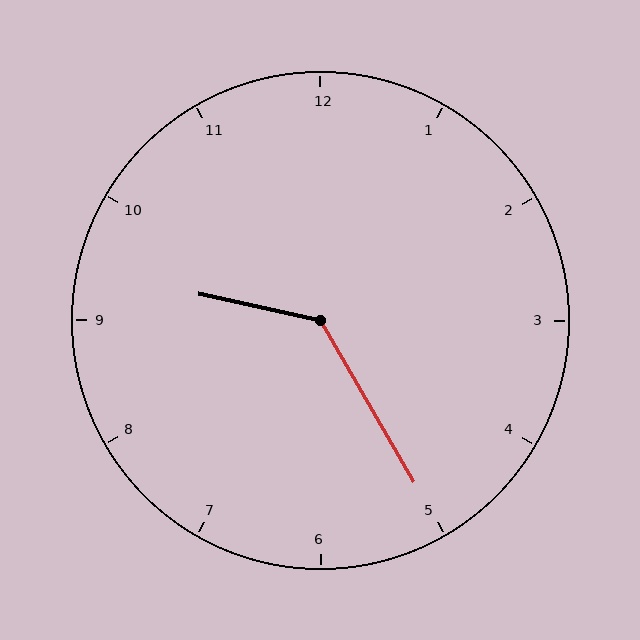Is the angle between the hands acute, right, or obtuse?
It is obtuse.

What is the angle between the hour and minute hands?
Approximately 132 degrees.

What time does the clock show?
9:25.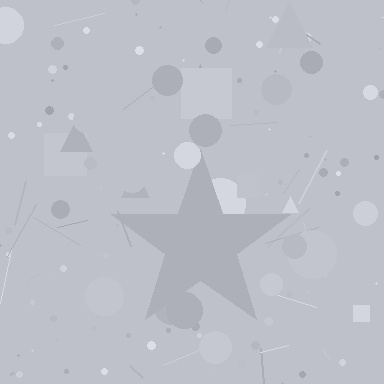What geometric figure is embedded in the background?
A star is embedded in the background.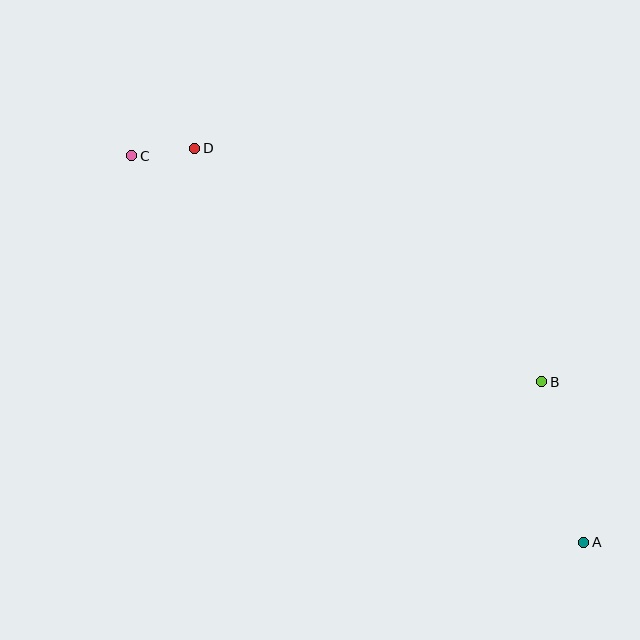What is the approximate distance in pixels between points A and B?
The distance between A and B is approximately 166 pixels.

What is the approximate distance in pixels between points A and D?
The distance between A and D is approximately 554 pixels.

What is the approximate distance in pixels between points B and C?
The distance between B and C is approximately 468 pixels.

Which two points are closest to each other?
Points C and D are closest to each other.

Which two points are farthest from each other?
Points A and C are farthest from each other.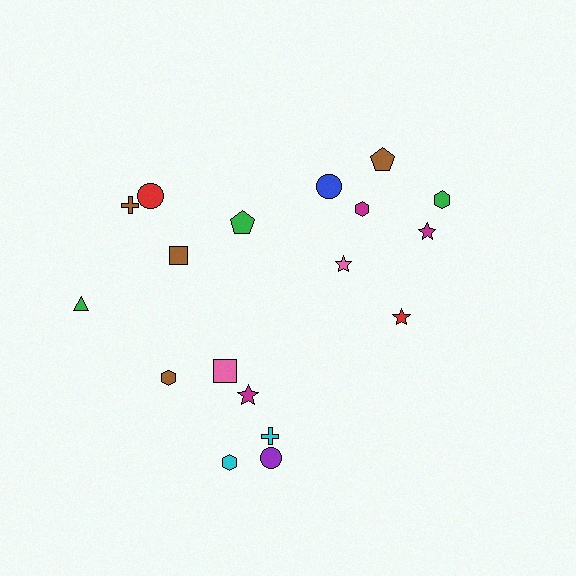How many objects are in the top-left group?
There are 5 objects.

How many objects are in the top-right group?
There are 7 objects.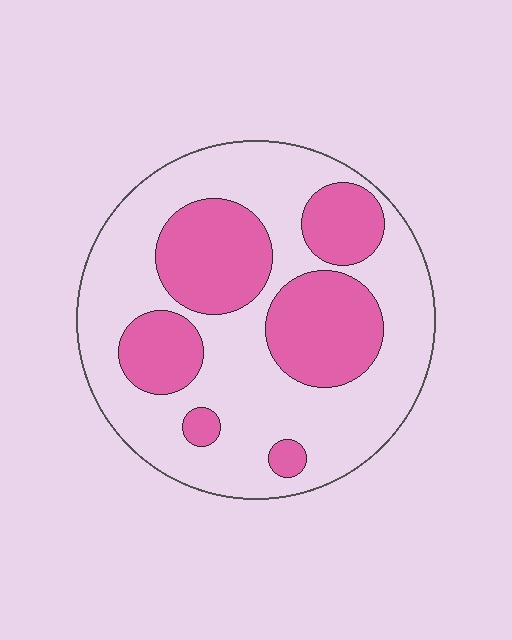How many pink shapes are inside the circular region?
6.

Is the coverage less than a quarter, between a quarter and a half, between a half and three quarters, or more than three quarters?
Between a quarter and a half.